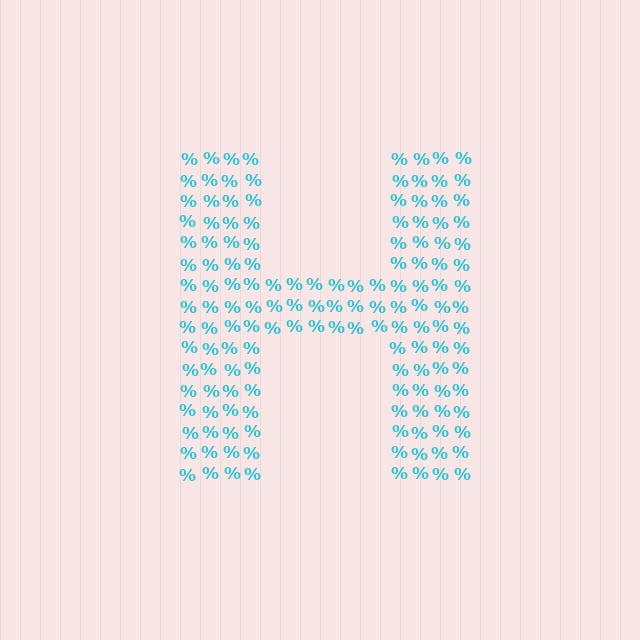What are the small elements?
The small elements are percent signs.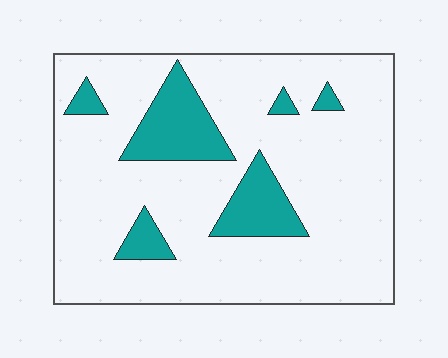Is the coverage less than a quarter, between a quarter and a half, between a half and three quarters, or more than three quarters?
Less than a quarter.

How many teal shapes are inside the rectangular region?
6.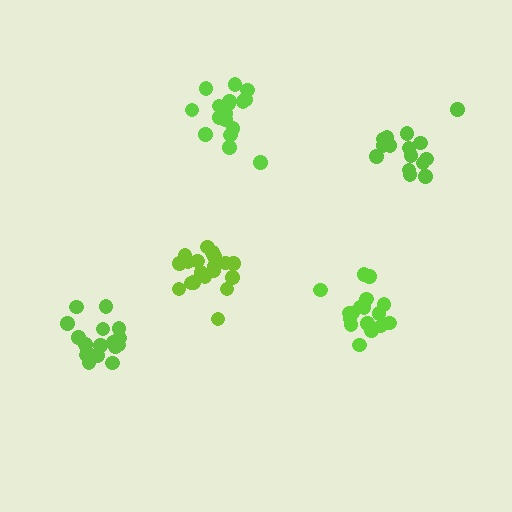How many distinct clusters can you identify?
There are 5 distinct clusters.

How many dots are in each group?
Group 1: 20 dots, Group 2: 15 dots, Group 3: 17 dots, Group 4: 17 dots, Group 5: 17 dots (86 total).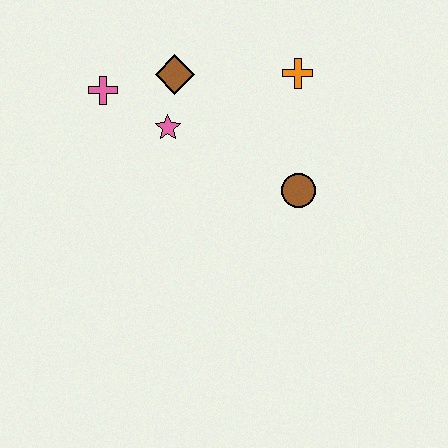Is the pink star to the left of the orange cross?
Yes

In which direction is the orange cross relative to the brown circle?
The orange cross is above the brown circle.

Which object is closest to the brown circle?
The orange cross is closest to the brown circle.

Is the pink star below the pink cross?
Yes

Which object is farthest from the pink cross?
The brown circle is farthest from the pink cross.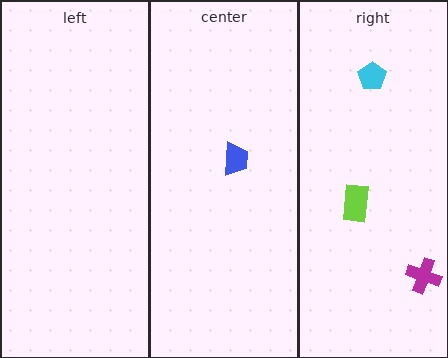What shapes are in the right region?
The magenta cross, the lime rectangle, the cyan pentagon.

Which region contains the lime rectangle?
The right region.